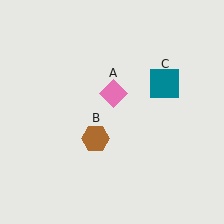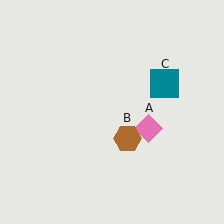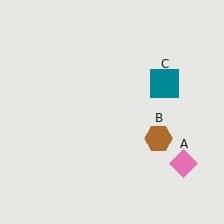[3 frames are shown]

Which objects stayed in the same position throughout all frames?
Teal square (object C) remained stationary.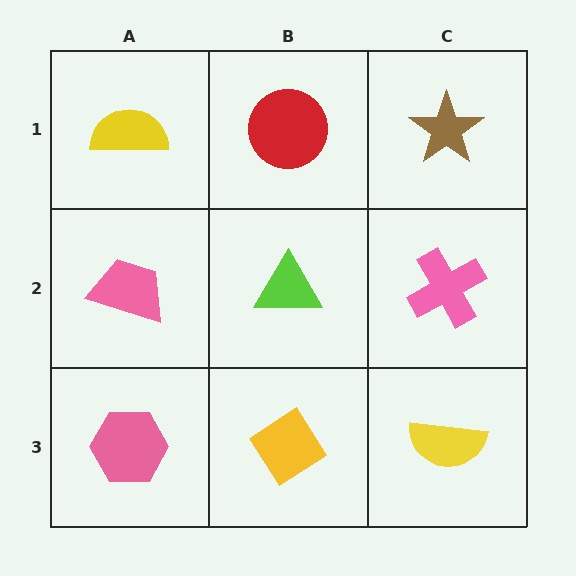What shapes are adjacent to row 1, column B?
A lime triangle (row 2, column B), a yellow semicircle (row 1, column A), a brown star (row 1, column C).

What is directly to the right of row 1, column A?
A red circle.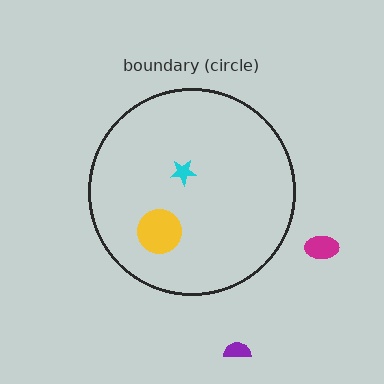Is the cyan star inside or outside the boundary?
Inside.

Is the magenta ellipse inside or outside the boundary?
Outside.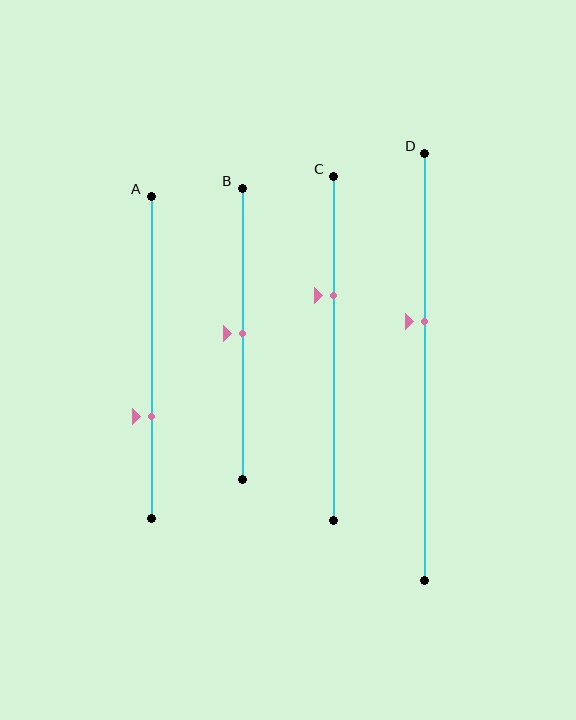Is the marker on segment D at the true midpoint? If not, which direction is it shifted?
No, the marker on segment D is shifted upward by about 11% of the segment length.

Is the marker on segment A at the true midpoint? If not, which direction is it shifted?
No, the marker on segment A is shifted downward by about 18% of the segment length.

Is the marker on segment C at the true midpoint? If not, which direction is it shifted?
No, the marker on segment C is shifted upward by about 15% of the segment length.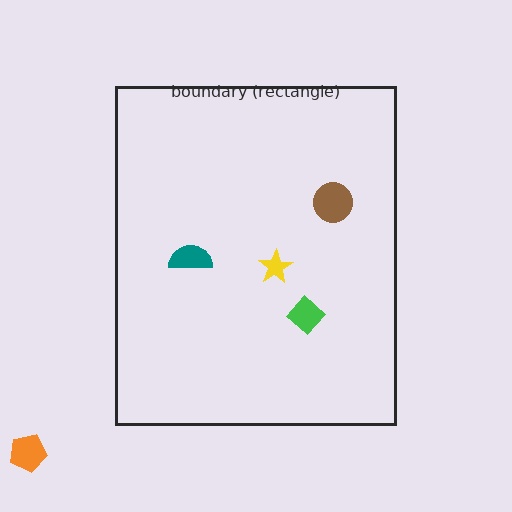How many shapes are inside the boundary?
4 inside, 1 outside.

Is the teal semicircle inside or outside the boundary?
Inside.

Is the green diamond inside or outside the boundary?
Inside.